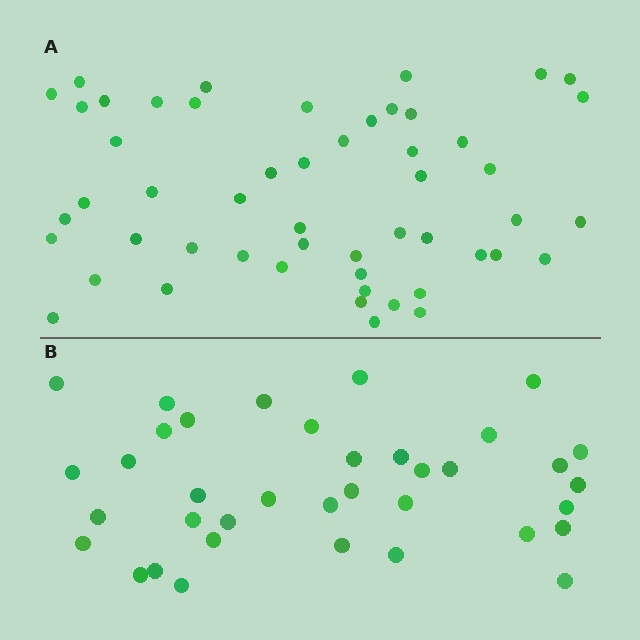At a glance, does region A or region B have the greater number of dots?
Region A (the top region) has more dots.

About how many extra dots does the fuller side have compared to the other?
Region A has approximately 15 more dots than region B.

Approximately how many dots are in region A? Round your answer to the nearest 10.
About 50 dots. (The exact count is 52, which rounds to 50.)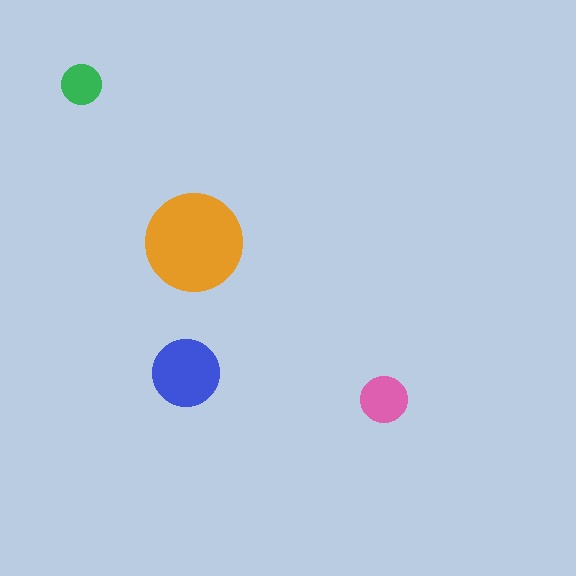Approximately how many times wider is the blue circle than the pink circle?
About 1.5 times wider.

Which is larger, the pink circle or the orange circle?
The orange one.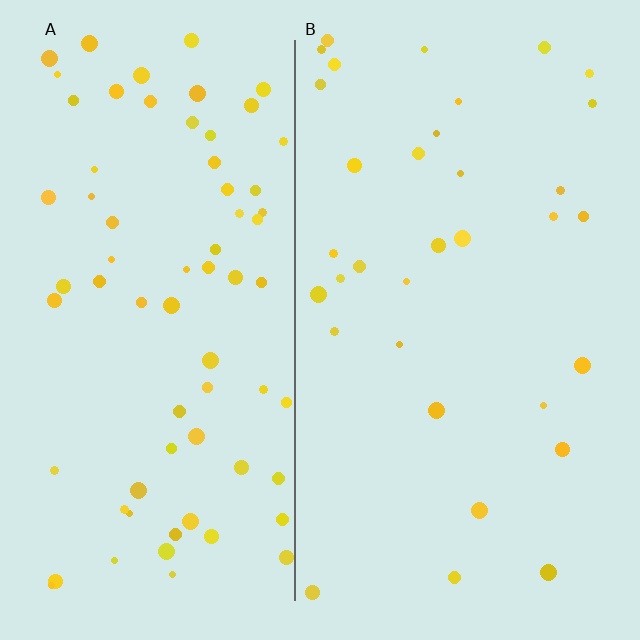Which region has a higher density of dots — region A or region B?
A (the left).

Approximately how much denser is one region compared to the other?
Approximately 2.2× — region A over region B.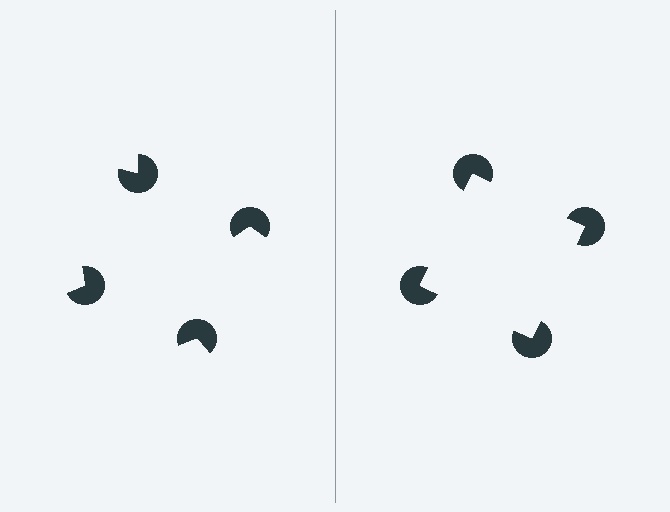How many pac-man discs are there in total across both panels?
8 — 4 on each side.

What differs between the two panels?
The pac-man discs are positioned identically on both sides; only the wedge orientations differ. On the right they align to a square; on the left they are misaligned.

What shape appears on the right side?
An illusory square.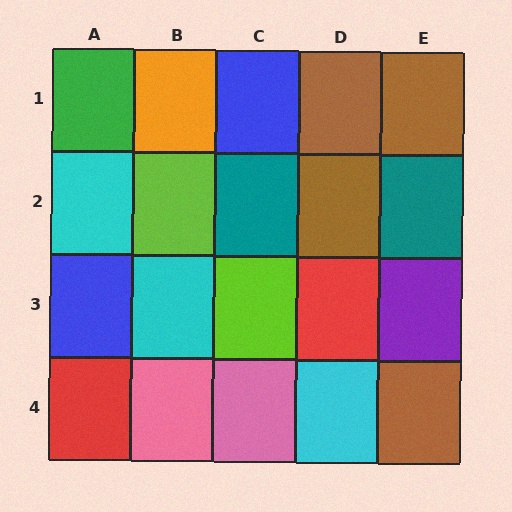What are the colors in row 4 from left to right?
Red, pink, pink, cyan, brown.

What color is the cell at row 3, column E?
Purple.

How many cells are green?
1 cell is green.